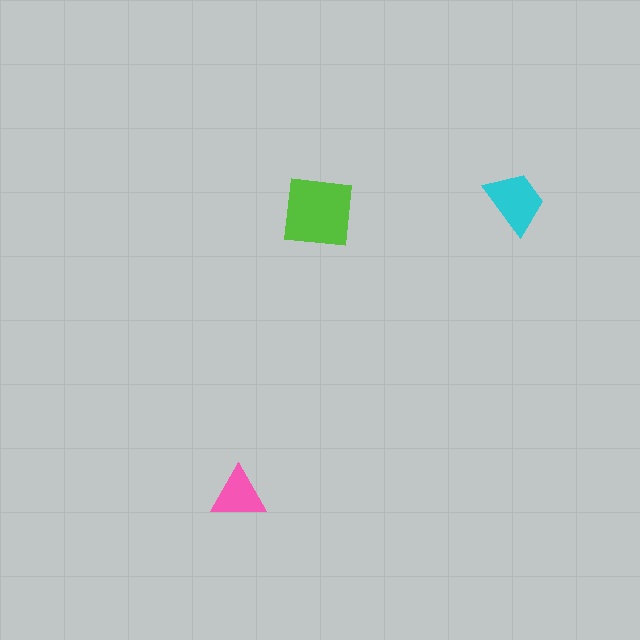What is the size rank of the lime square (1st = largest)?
1st.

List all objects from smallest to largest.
The pink triangle, the cyan trapezoid, the lime square.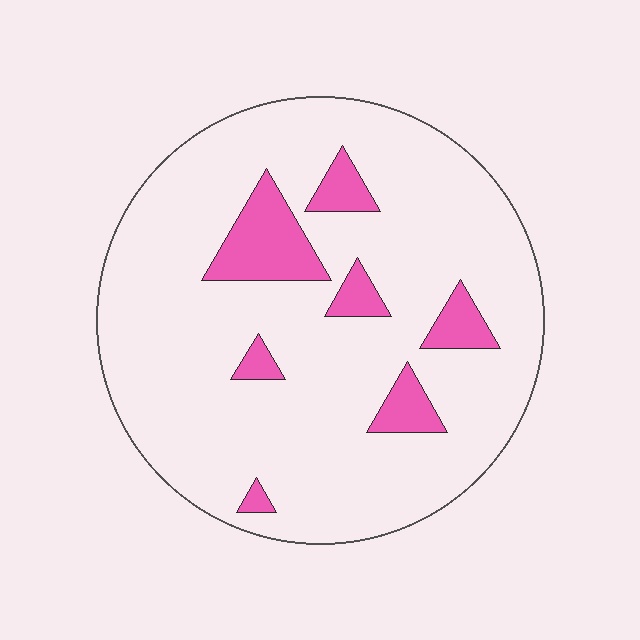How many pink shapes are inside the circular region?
7.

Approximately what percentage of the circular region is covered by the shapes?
Approximately 15%.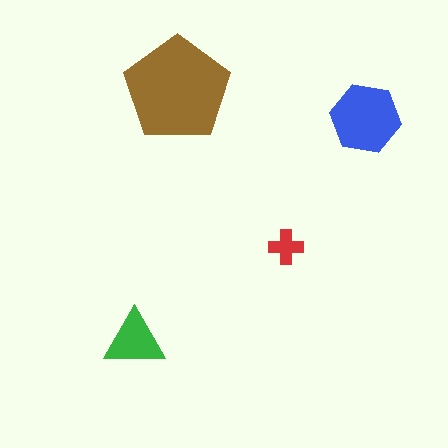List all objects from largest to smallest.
The brown pentagon, the blue hexagon, the green triangle, the red cross.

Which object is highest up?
The brown pentagon is topmost.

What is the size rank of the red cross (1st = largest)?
4th.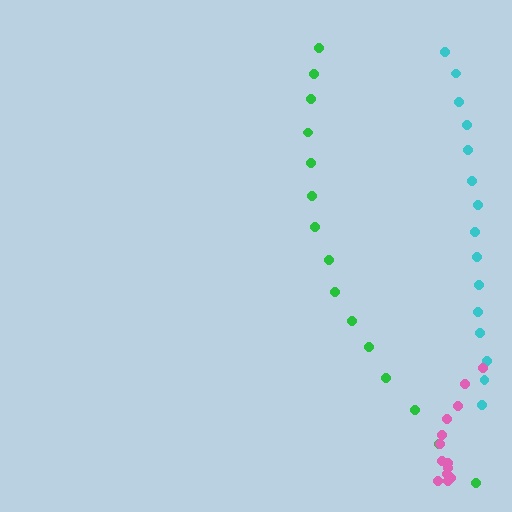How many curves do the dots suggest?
There are 3 distinct paths.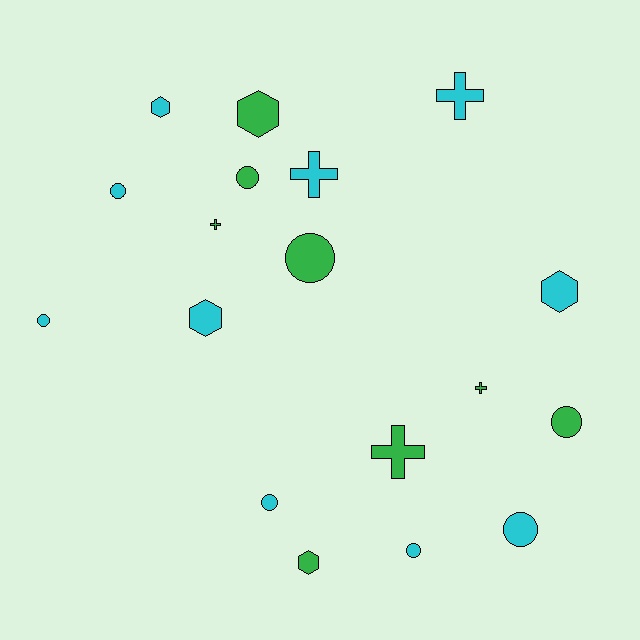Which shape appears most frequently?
Circle, with 8 objects.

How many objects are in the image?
There are 18 objects.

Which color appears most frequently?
Cyan, with 10 objects.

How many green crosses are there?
There are 3 green crosses.